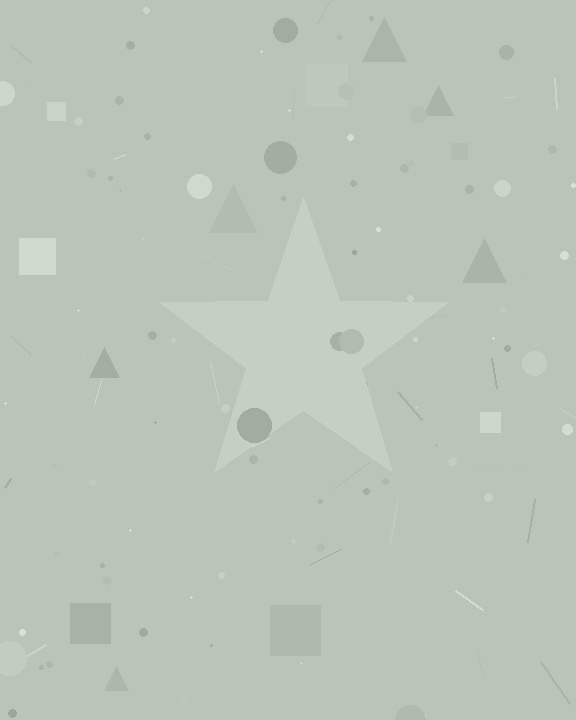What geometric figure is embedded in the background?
A star is embedded in the background.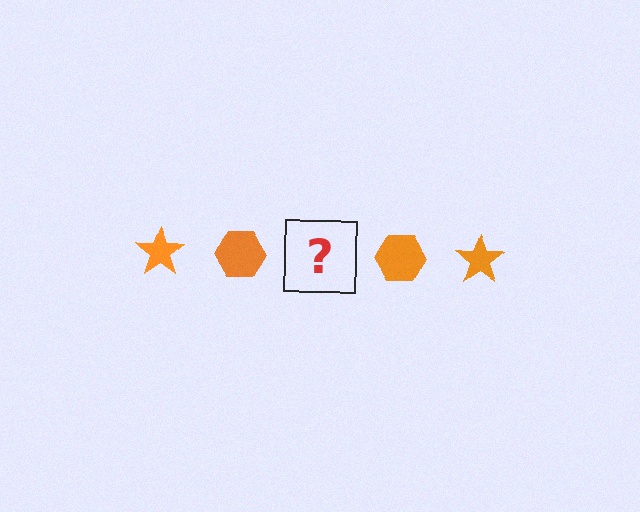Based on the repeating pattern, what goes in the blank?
The blank should be an orange star.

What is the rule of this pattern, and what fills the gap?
The rule is that the pattern cycles through star, hexagon shapes in orange. The gap should be filled with an orange star.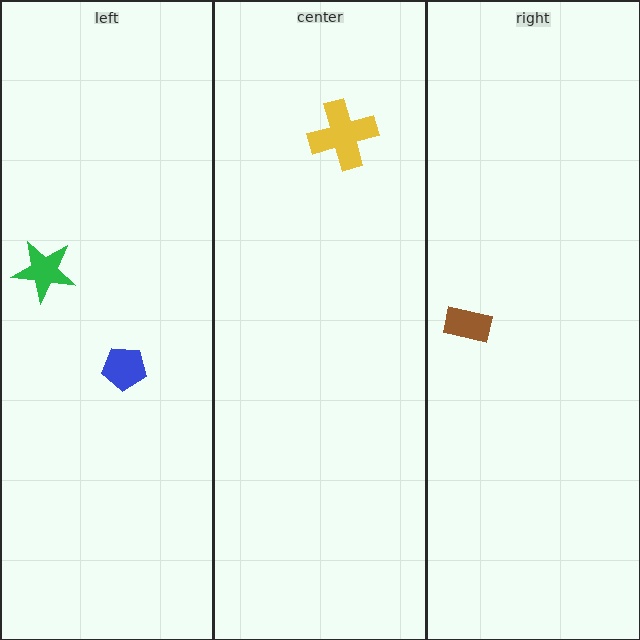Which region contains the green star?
The left region.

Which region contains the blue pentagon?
The left region.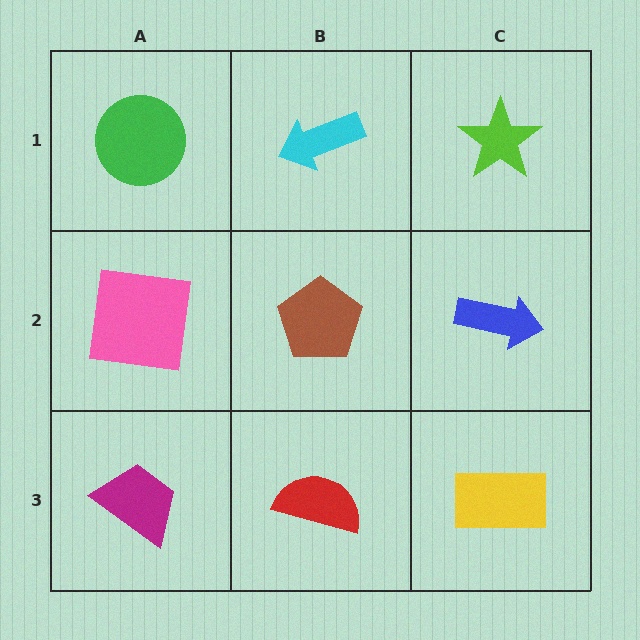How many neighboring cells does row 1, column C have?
2.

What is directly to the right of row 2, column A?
A brown pentagon.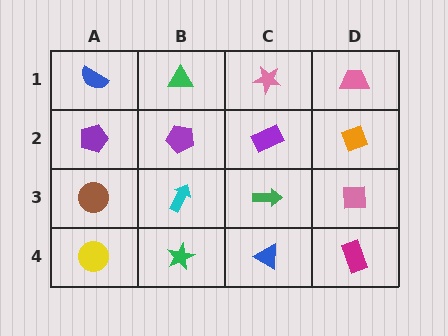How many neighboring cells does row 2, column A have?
3.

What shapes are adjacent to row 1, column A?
A purple pentagon (row 2, column A), a green triangle (row 1, column B).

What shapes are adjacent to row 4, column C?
A green arrow (row 3, column C), a green star (row 4, column B), a magenta rectangle (row 4, column D).